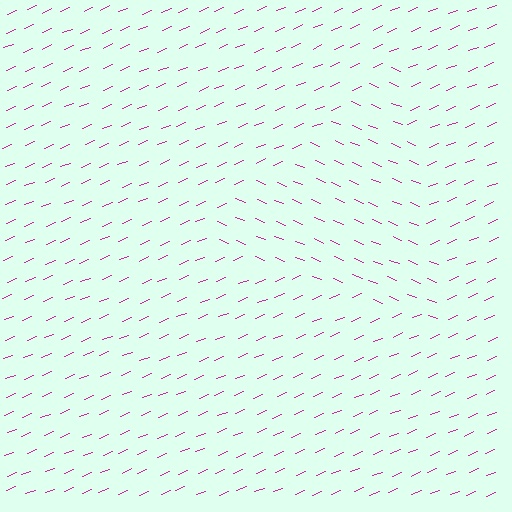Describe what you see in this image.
The image is filled with small magenta line segments. A triangle region in the image has lines oriented differently from the surrounding lines, creating a visible texture boundary.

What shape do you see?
I see a triangle.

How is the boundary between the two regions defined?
The boundary is defined purely by a change in line orientation (approximately 45 degrees difference). All lines are the same color and thickness.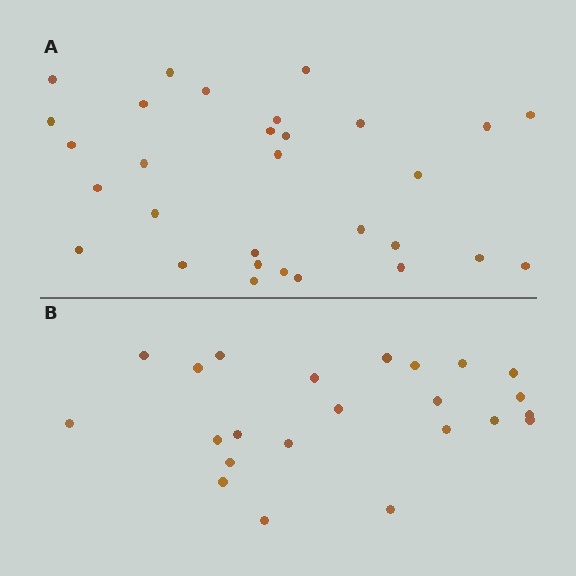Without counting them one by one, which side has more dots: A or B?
Region A (the top region) has more dots.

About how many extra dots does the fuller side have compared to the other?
Region A has roughly 8 or so more dots than region B.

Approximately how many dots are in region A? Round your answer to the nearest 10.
About 30 dots.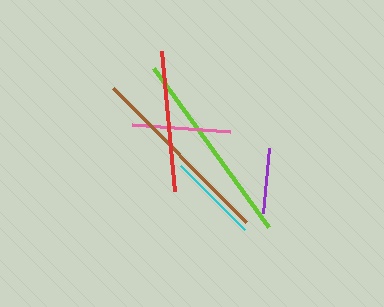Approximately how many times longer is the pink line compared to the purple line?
The pink line is approximately 1.5 times the length of the purple line.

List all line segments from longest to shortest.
From longest to shortest: lime, brown, red, pink, cyan, purple.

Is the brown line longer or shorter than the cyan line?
The brown line is longer than the cyan line.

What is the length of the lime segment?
The lime segment is approximately 196 pixels long.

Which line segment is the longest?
The lime line is the longest at approximately 196 pixels.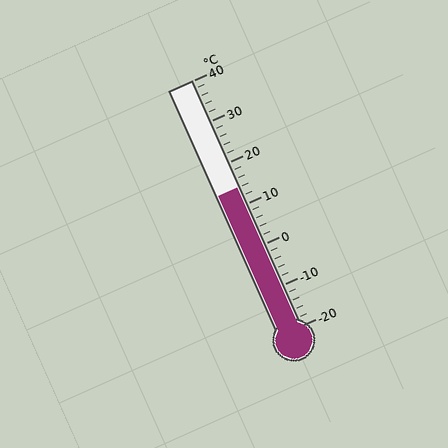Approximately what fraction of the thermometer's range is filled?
The thermometer is filled to approximately 55% of its range.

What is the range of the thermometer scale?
The thermometer scale ranges from -20°C to 40°C.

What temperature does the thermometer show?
The thermometer shows approximately 14°C.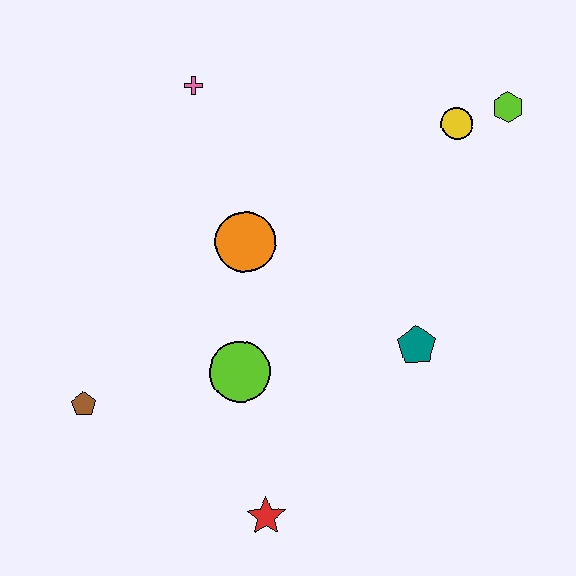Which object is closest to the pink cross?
The orange circle is closest to the pink cross.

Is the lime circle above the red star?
Yes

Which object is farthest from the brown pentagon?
The lime hexagon is farthest from the brown pentagon.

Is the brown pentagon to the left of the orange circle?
Yes